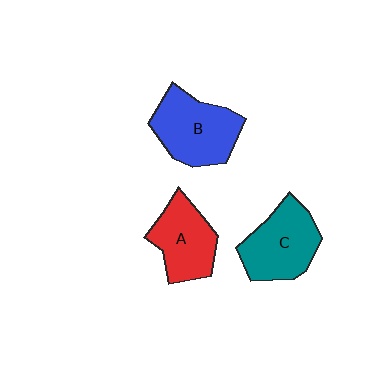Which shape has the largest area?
Shape B (blue).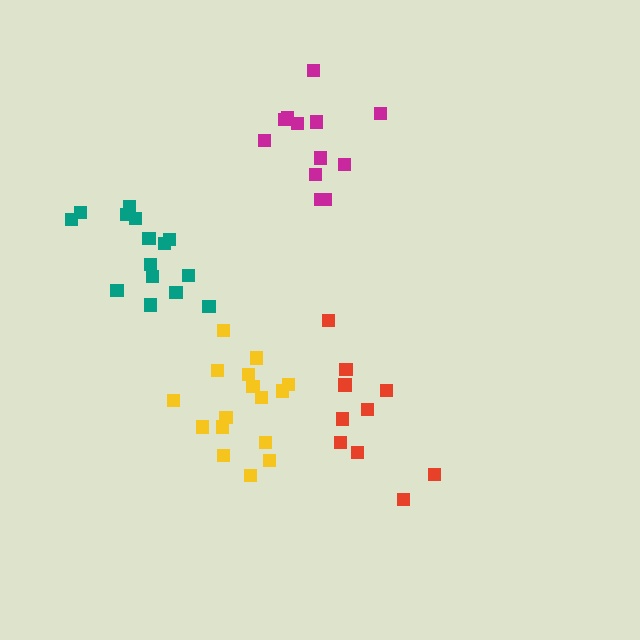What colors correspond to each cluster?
The clusters are colored: red, yellow, teal, magenta.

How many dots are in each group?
Group 1: 10 dots, Group 2: 16 dots, Group 3: 15 dots, Group 4: 12 dots (53 total).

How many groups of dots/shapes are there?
There are 4 groups.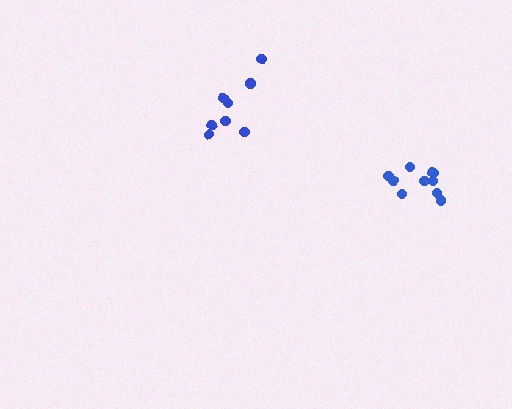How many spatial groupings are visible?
There are 2 spatial groupings.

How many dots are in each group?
Group 1: 8 dots, Group 2: 10 dots (18 total).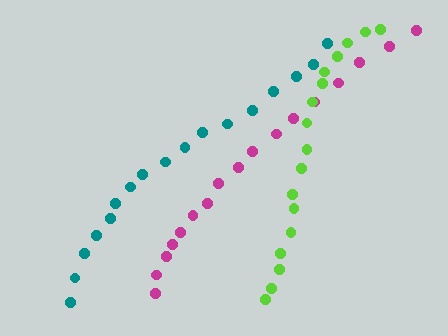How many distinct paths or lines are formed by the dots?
There are 3 distinct paths.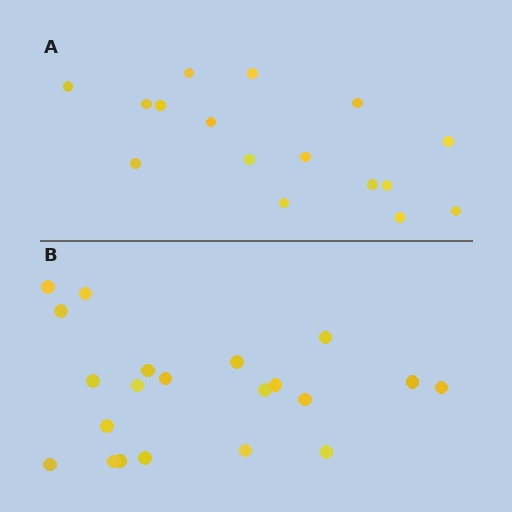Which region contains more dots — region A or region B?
Region B (the bottom region) has more dots.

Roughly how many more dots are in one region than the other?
Region B has about 5 more dots than region A.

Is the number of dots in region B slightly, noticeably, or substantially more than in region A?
Region B has noticeably more, but not dramatically so. The ratio is roughly 1.3 to 1.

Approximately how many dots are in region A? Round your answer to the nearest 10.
About 20 dots. (The exact count is 16, which rounds to 20.)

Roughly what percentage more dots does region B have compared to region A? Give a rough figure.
About 30% more.